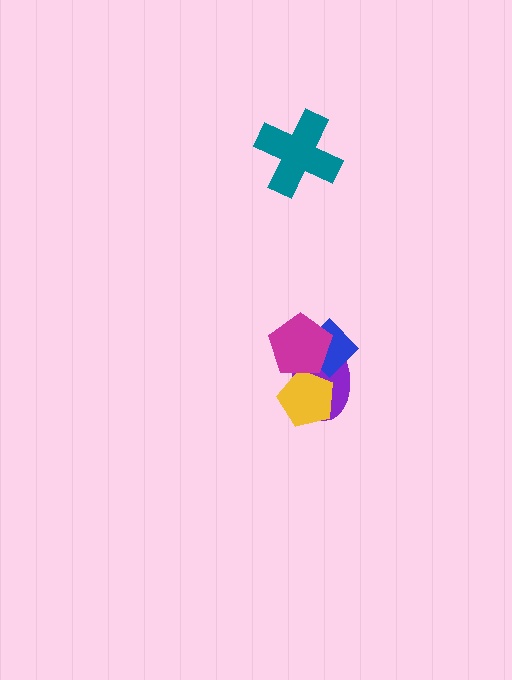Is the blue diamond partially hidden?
Yes, it is partially covered by another shape.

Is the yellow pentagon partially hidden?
Yes, it is partially covered by another shape.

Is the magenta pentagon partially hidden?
No, no other shape covers it.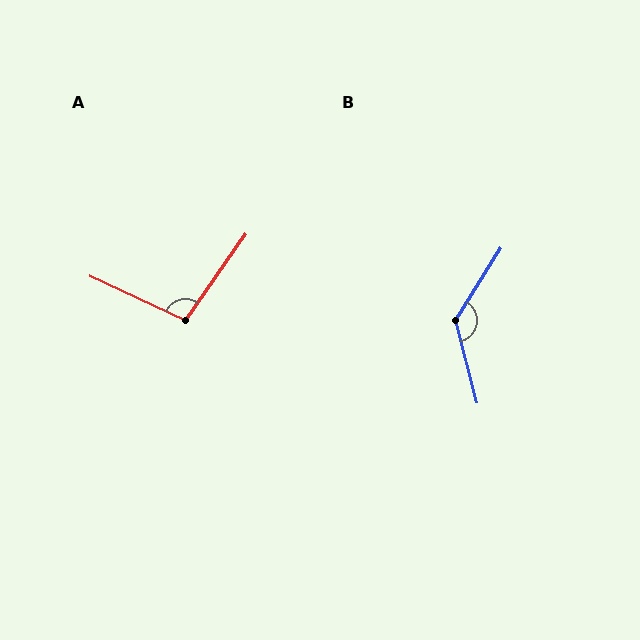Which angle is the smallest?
A, at approximately 100 degrees.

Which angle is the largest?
B, at approximately 133 degrees.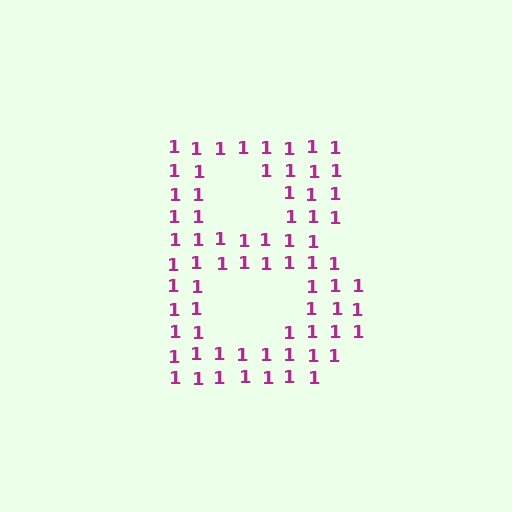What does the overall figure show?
The overall figure shows the letter B.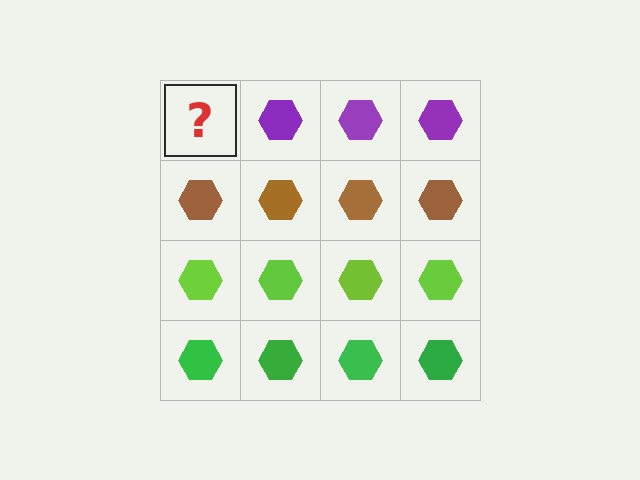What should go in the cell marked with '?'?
The missing cell should contain a purple hexagon.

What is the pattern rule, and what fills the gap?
The rule is that each row has a consistent color. The gap should be filled with a purple hexagon.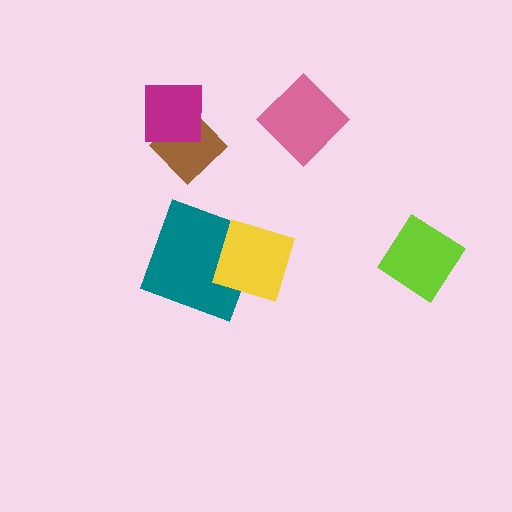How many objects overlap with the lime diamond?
0 objects overlap with the lime diamond.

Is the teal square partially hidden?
Yes, it is partially covered by another shape.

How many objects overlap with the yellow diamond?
1 object overlaps with the yellow diamond.